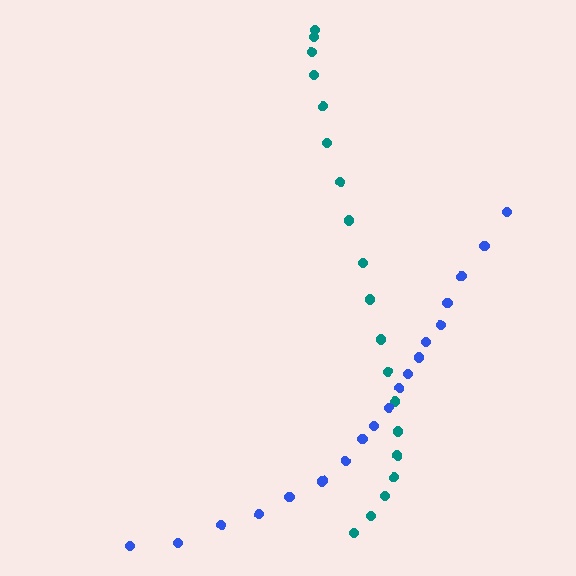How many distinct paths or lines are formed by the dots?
There are 2 distinct paths.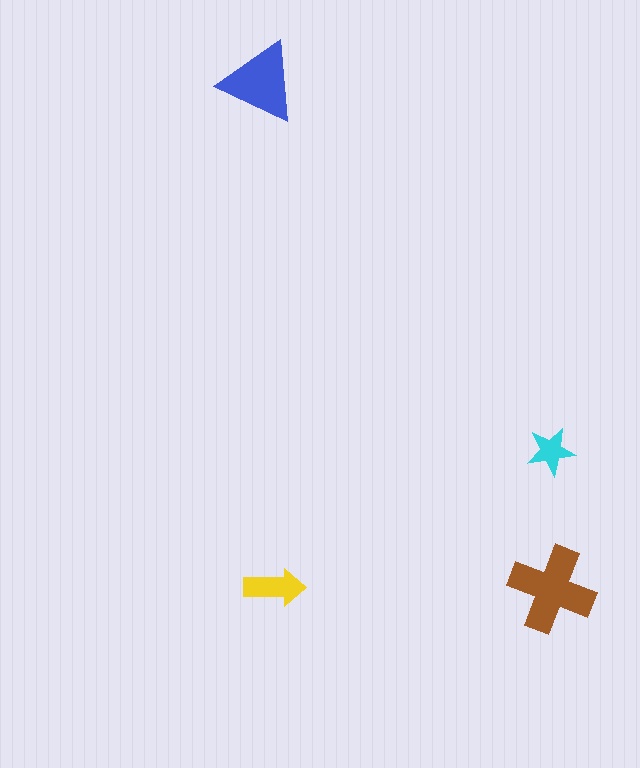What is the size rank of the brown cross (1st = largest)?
1st.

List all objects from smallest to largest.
The cyan star, the yellow arrow, the blue triangle, the brown cross.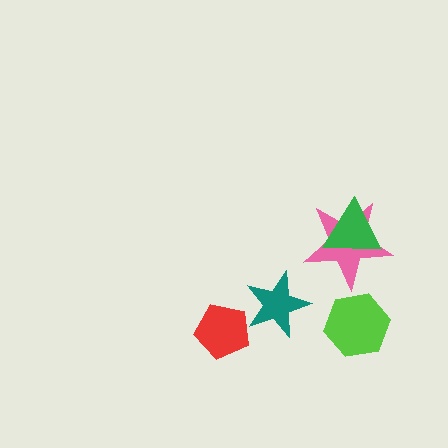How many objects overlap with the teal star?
0 objects overlap with the teal star.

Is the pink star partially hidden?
Yes, it is partially covered by another shape.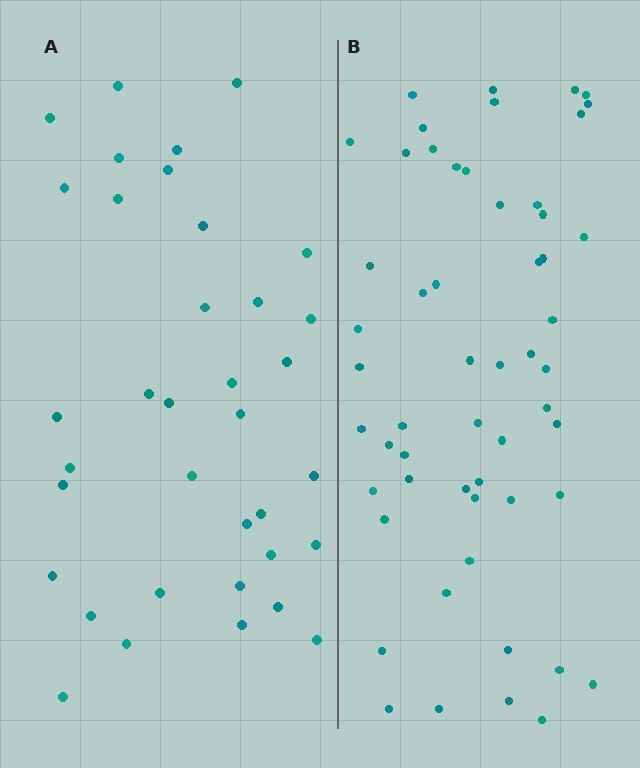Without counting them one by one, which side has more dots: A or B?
Region B (the right region) has more dots.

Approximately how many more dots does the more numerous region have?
Region B has approximately 20 more dots than region A.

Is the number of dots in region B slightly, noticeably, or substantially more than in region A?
Region B has substantially more. The ratio is roughly 1.5 to 1.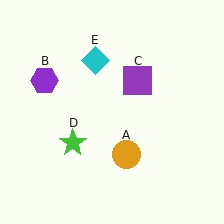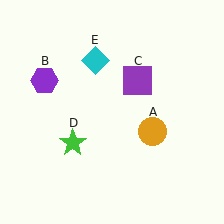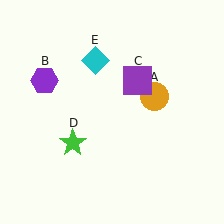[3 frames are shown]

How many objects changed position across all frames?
1 object changed position: orange circle (object A).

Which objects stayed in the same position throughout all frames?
Purple hexagon (object B) and purple square (object C) and green star (object D) and cyan diamond (object E) remained stationary.